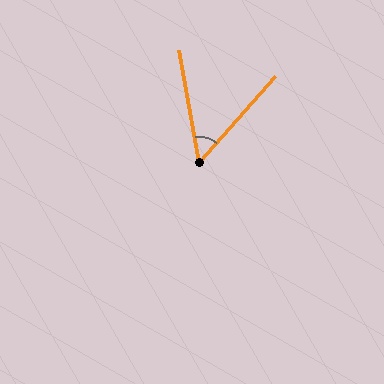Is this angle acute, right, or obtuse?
It is acute.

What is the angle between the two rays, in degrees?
Approximately 51 degrees.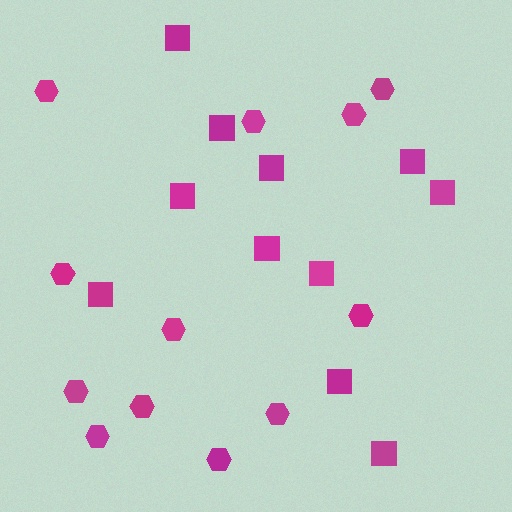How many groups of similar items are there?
There are 2 groups: one group of hexagons (12) and one group of squares (11).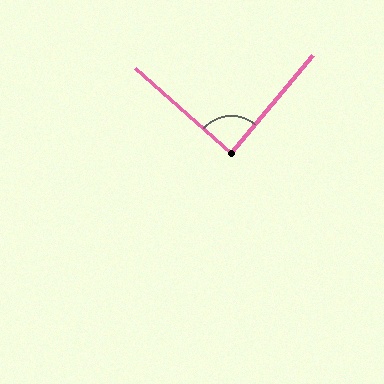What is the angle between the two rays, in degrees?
Approximately 88 degrees.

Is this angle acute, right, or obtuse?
It is approximately a right angle.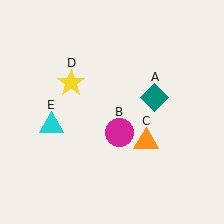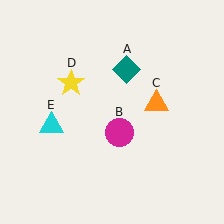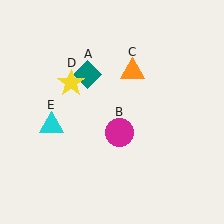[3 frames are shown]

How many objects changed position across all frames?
2 objects changed position: teal diamond (object A), orange triangle (object C).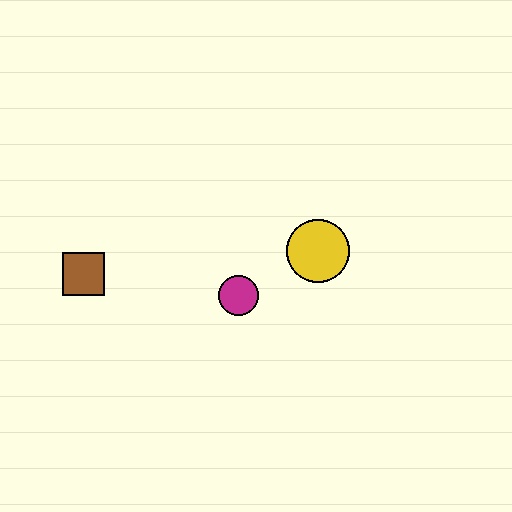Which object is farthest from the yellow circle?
The brown square is farthest from the yellow circle.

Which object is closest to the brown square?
The magenta circle is closest to the brown square.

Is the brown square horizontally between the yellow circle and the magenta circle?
No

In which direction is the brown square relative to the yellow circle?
The brown square is to the left of the yellow circle.